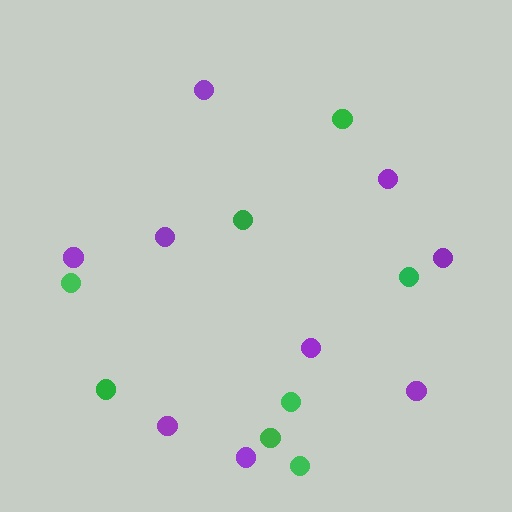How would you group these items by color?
There are 2 groups: one group of purple circles (9) and one group of green circles (8).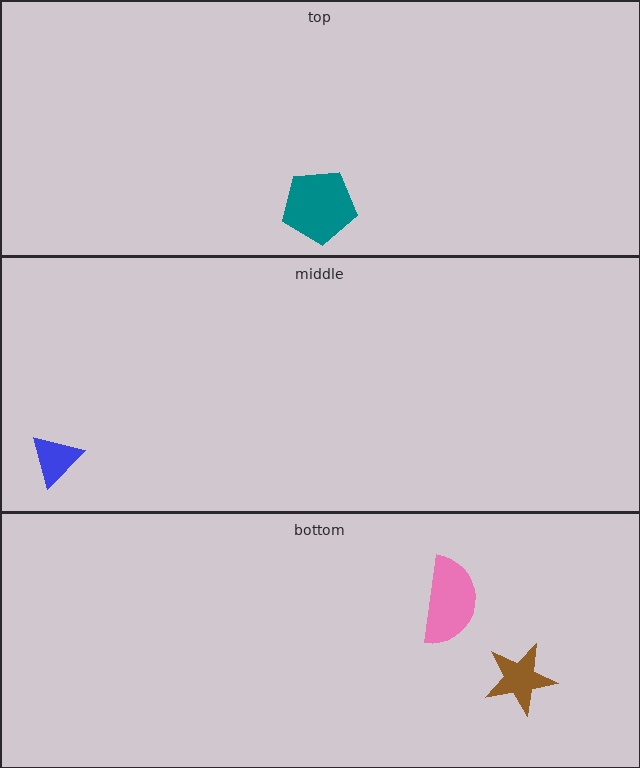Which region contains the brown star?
The bottom region.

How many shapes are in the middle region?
1.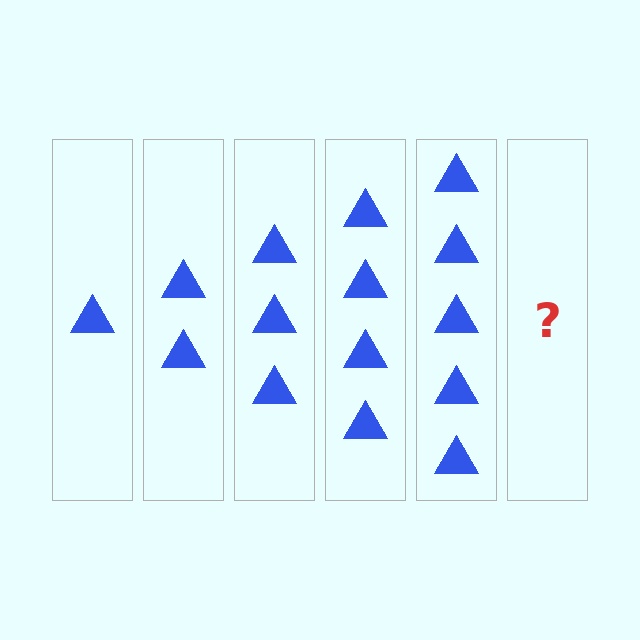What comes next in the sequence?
The next element should be 6 triangles.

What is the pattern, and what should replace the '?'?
The pattern is that each step adds one more triangle. The '?' should be 6 triangles.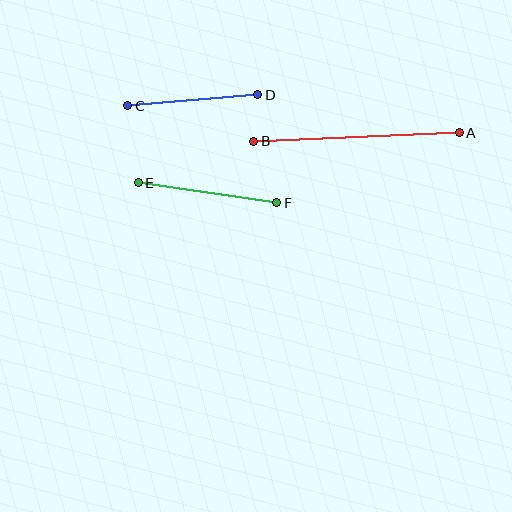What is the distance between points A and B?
The distance is approximately 205 pixels.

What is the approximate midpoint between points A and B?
The midpoint is at approximately (357, 137) pixels.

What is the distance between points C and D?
The distance is approximately 130 pixels.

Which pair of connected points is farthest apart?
Points A and B are farthest apart.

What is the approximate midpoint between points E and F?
The midpoint is at approximately (207, 193) pixels.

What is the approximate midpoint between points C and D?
The midpoint is at approximately (193, 100) pixels.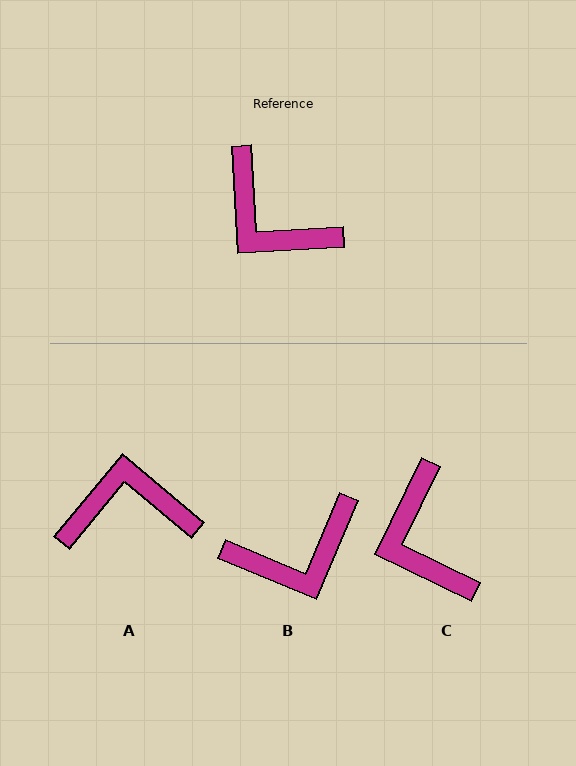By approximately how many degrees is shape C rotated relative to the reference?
Approximately 29 degrees clockwise.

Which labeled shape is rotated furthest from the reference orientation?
A, about 133 degrees away.